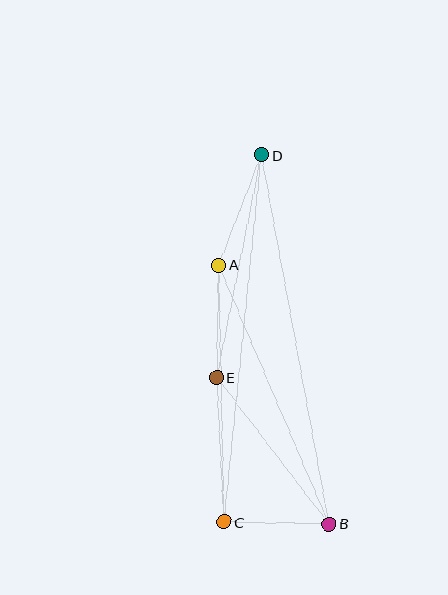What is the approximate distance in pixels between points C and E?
The distance between C and E is approximately 145 pixels.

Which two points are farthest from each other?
Points B and D are farthest from each other.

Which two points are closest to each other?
Points B and C are closest to each other.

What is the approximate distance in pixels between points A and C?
The distance between A and C is approximately 257 pixels.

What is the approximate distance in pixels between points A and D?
The distance between A and D is approximately 118 pixels.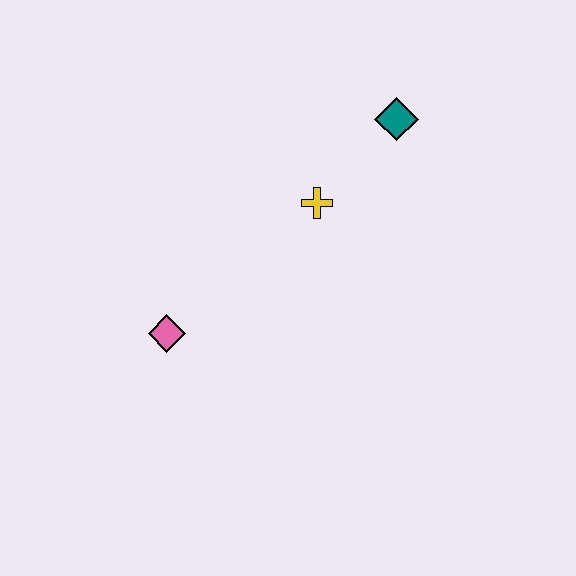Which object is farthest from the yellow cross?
The pink diamond is farthest from the yellow cross.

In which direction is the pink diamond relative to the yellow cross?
The pink diamond is to the left of the yellow cross.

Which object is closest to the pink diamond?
The yellow cross is closest to the pink diamond.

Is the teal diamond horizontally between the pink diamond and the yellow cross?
No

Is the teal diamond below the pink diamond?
No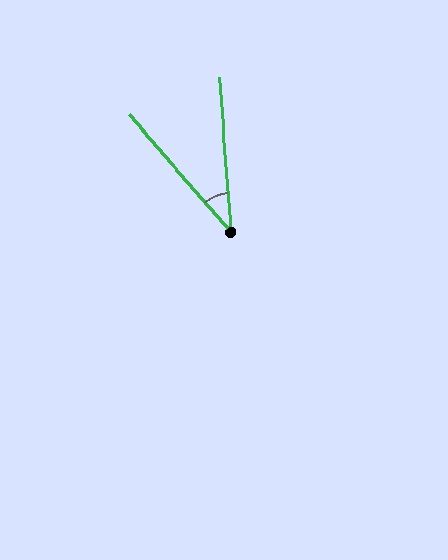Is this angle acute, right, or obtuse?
It is acute.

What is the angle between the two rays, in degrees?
Approximately 37 degrees.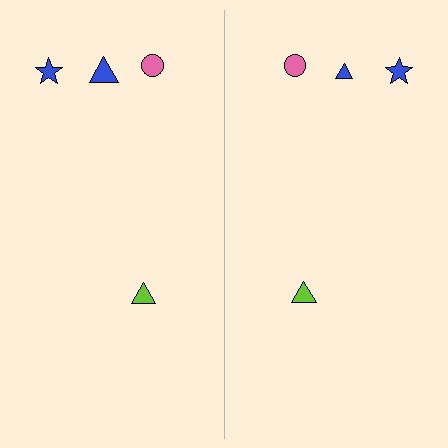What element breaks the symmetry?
The blue triangle on the right side has a different size than its mirror counterpart.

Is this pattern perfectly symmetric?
No, the pattern is not perfectly symmetric. The blue triangle on the right side has a different size than its mirror counterpart.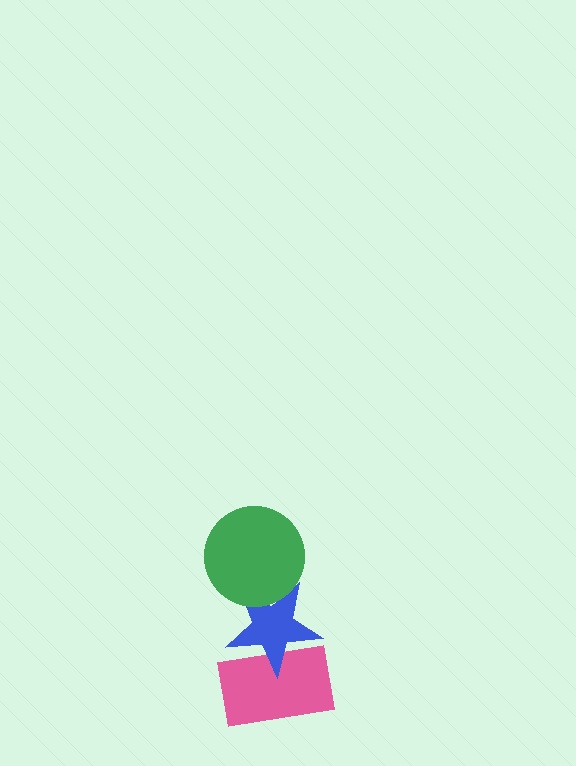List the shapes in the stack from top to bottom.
From top to bottom: the green circle, the blue star, the pink rectangle.